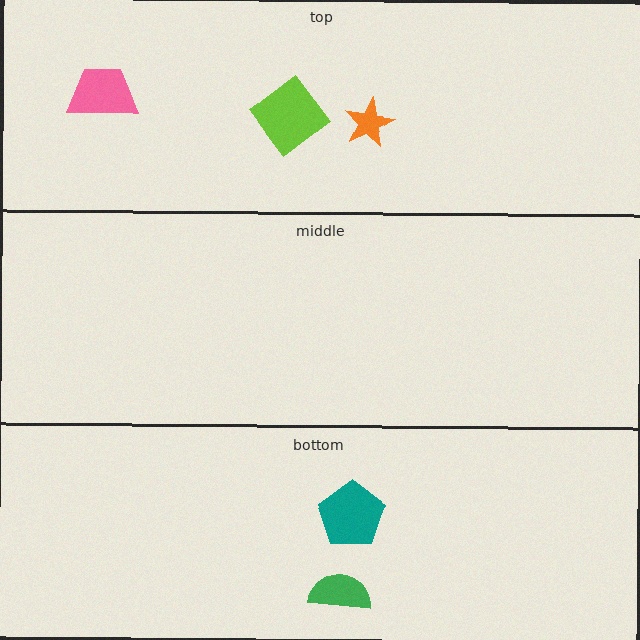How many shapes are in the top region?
3.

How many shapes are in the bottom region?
2.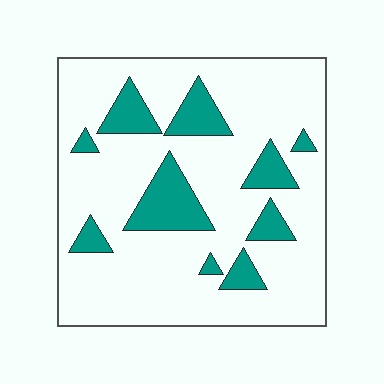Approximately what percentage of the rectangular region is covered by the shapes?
Approximately 20%.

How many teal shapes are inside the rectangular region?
10.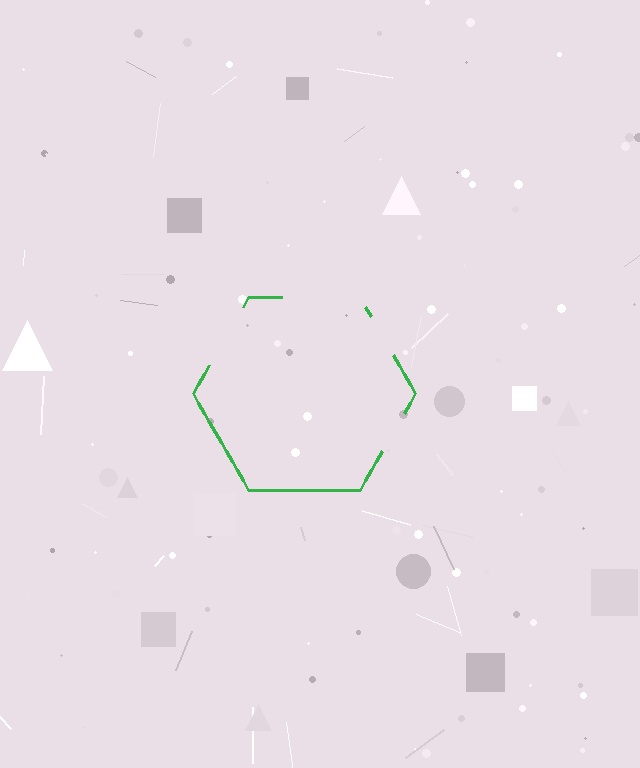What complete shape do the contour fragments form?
The contour fragments form a hexagon.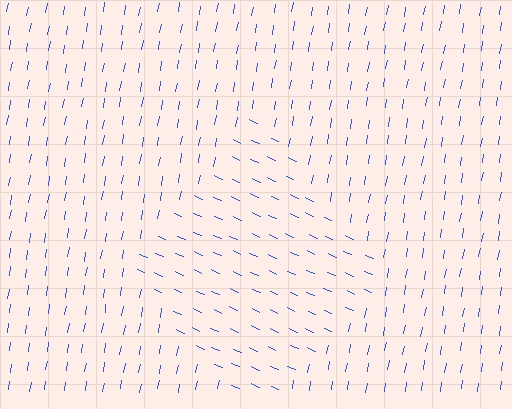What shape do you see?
I see a diamond.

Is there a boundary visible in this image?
Yes, there is a texture boundary formed by a change in line orientation.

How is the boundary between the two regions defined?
The boundary is defined purely by a change in line orientation (approximately 75 degrees difference). All lines are the same color and thickness.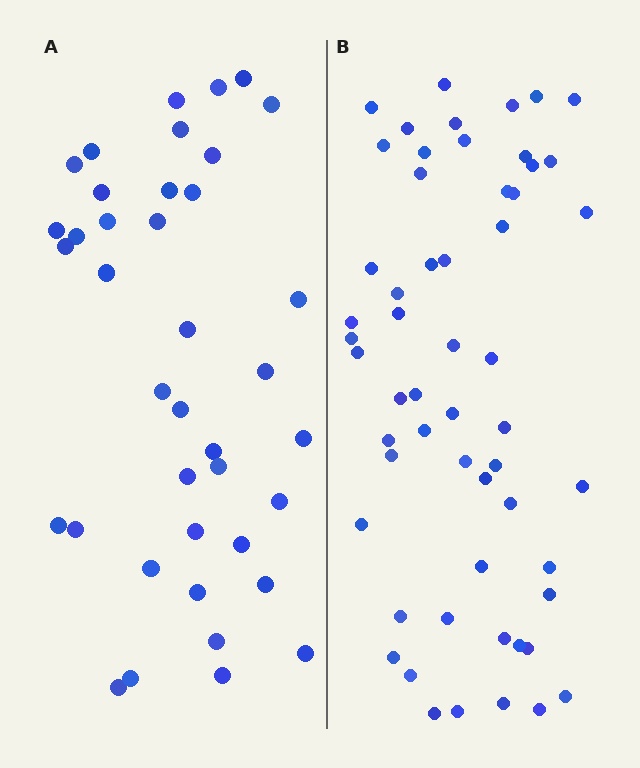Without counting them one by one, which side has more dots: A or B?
Region B (the right region) has more dots.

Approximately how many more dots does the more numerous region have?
Region B has approximately 15 more dots than region A.